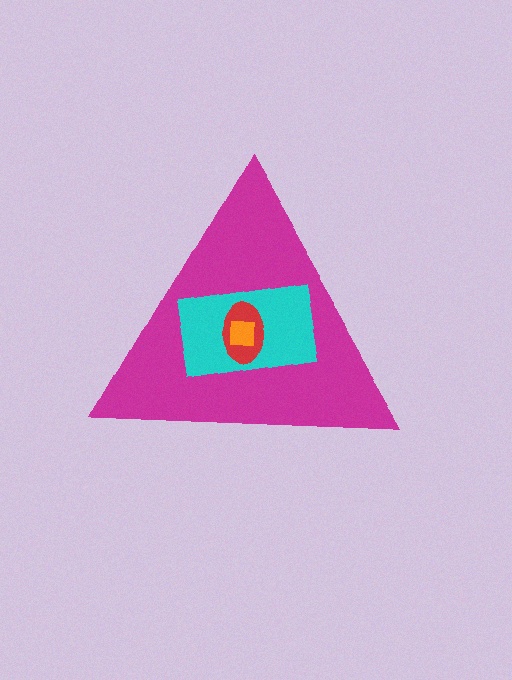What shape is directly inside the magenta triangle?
The cyan rectangle.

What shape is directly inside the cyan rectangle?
The red ellipse.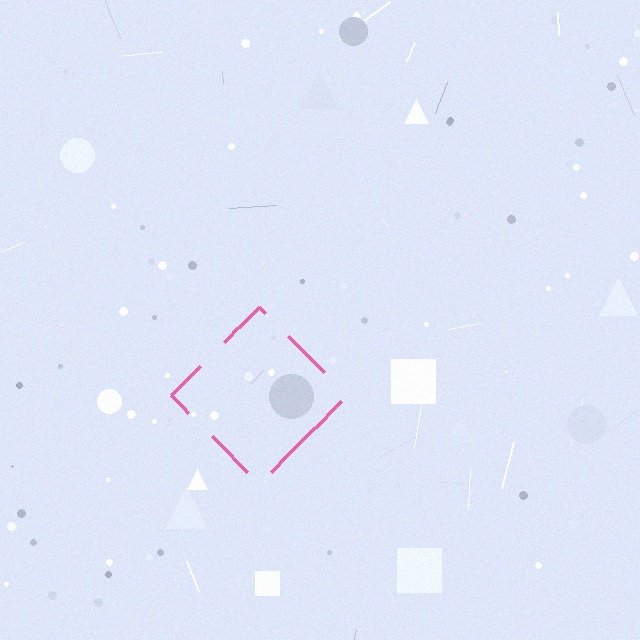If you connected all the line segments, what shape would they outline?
They would outline a diamond.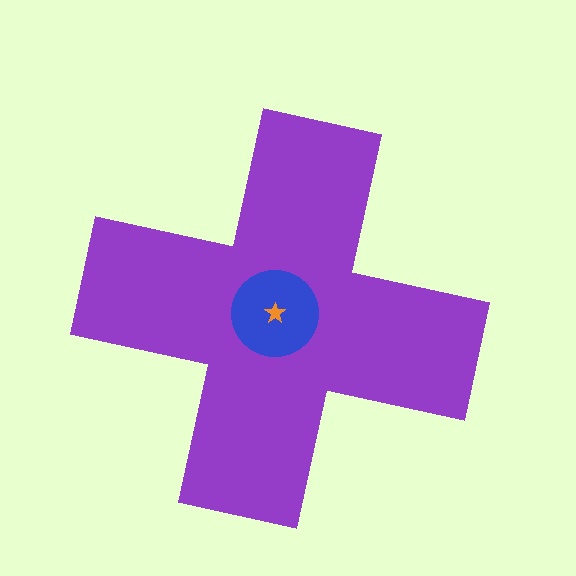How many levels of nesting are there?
3.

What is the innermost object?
The orange star.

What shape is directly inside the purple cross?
The blue circle.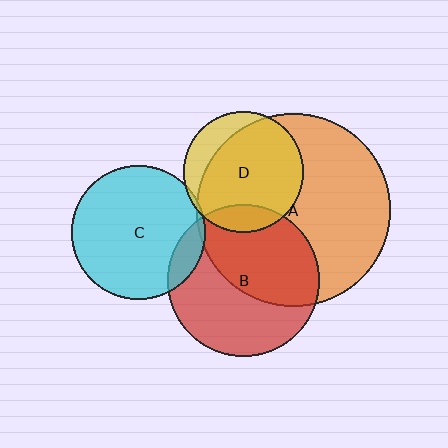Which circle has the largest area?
Circle A (orange).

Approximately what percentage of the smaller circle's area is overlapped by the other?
Approximately 15%.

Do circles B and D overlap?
Yes.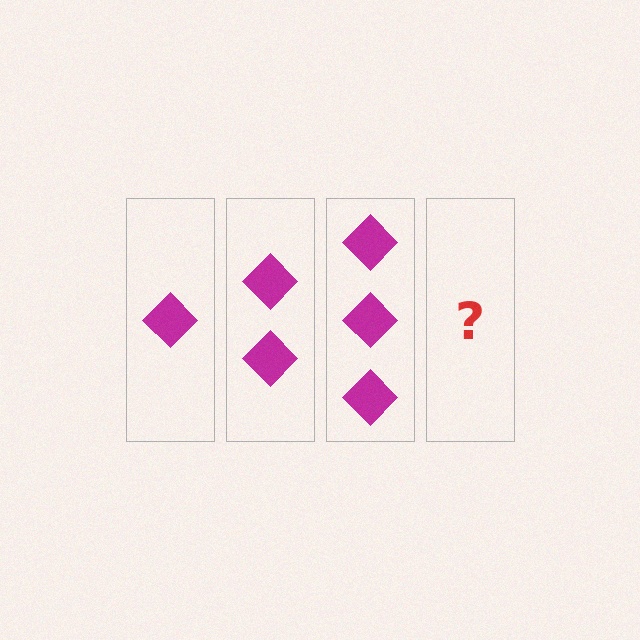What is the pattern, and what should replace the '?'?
The pattern is that each step adds one more diamond. The '?' should be 4 diamonds.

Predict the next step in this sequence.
The next step is 4 diamonds.